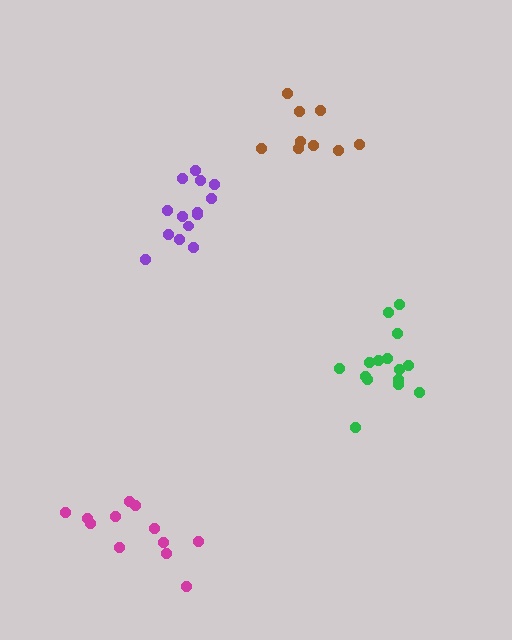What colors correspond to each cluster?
The clusters are colored: magenta, green, brown, purple.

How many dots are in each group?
Group 1: 12 dots, Group 2: 15 dots, Group 3: 9 dots, Group 4: 14 dots (50 total).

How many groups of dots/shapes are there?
There are 4 groups.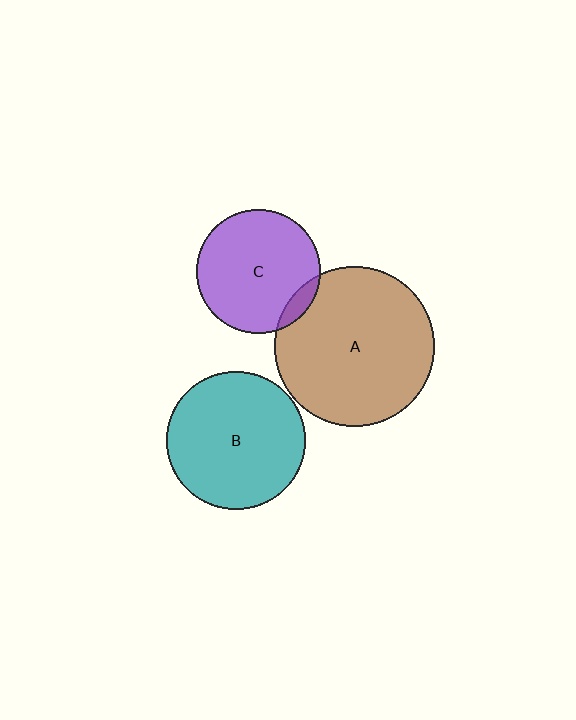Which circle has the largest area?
Circle A (brown).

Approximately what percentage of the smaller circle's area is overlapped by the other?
Approximately 10%.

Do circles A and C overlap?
Yes.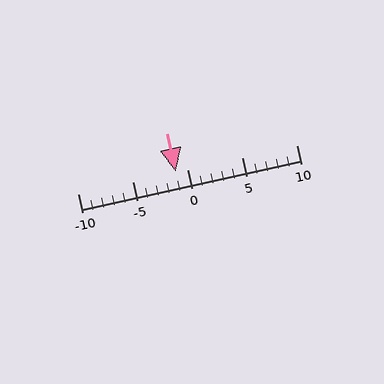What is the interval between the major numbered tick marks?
The major tick marks are spaced 5 units apart.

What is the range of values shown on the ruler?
The ruler shows values from -10 to 10.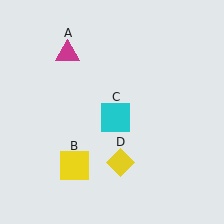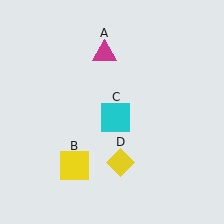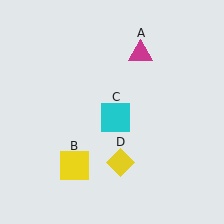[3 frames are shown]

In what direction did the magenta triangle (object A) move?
The magenta triangle (object A) moved right.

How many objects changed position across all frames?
1 object changed position: magenta triangle (object A).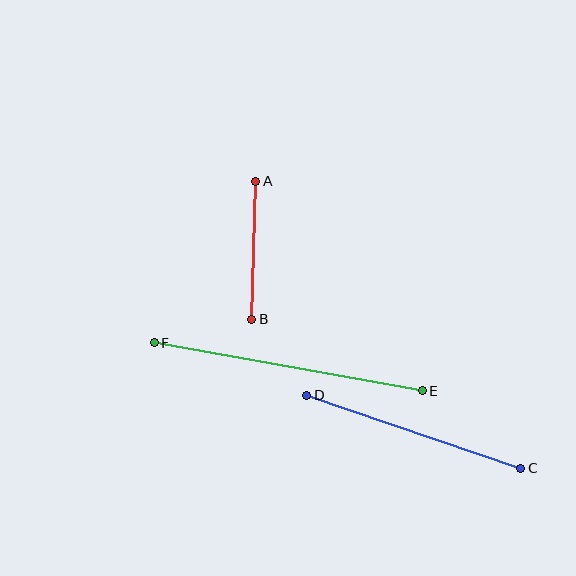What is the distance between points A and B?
The distance is approximately 138 pixels.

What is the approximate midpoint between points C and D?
The midpoint is at approximately (414, 432) pixels.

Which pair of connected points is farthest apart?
Points E and F are farthest apart.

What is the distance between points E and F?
The distance is approximately 272 pixels.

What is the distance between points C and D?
The distance is approximately 226 pixels.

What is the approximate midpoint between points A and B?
The midpoint is at approximately (254, 250) pixels.